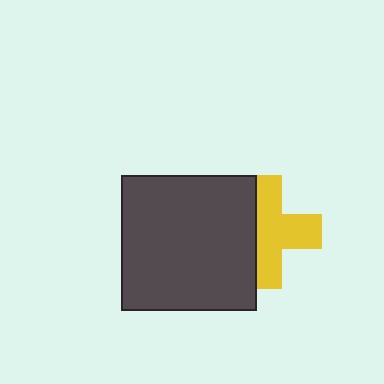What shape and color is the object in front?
The object in front is a dark gray square.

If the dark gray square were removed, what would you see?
You would see the complete yellow cross.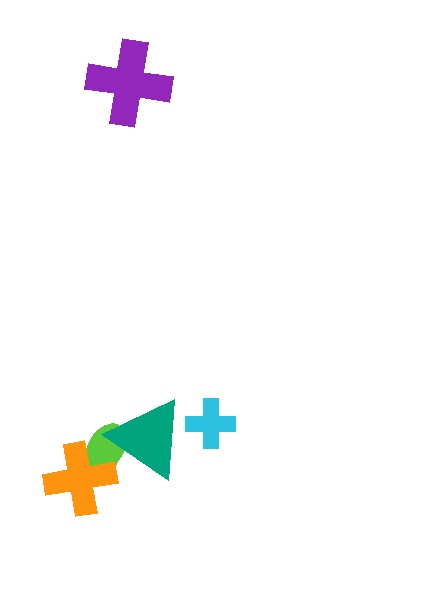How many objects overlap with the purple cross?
0 objects overlap with the purple cross.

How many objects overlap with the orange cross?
1 object overlaps with the orange cross.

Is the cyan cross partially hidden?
Yes, it is partially covered by another shape.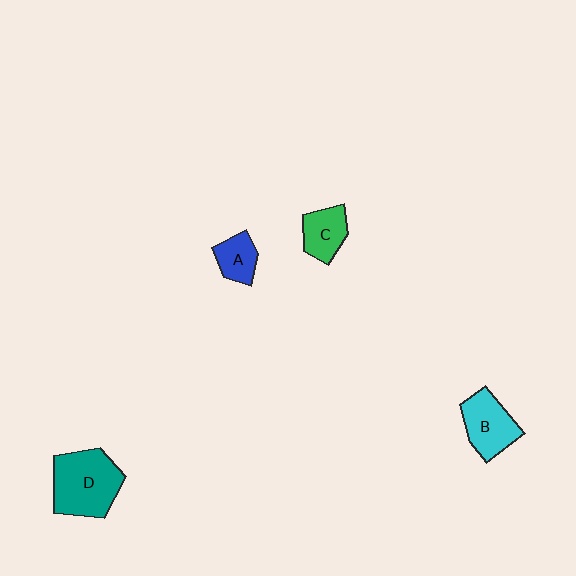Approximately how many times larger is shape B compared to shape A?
Approximately 1.6 times.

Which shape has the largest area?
Shape D (teal).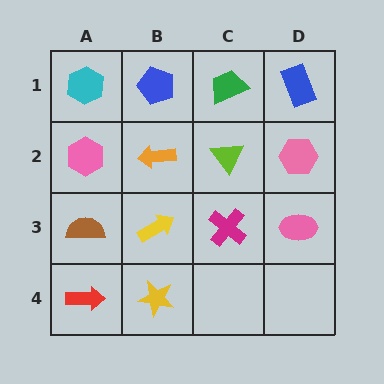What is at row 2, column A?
A pink hexagon.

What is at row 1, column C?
A green trapezoid.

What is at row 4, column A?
A red arrow.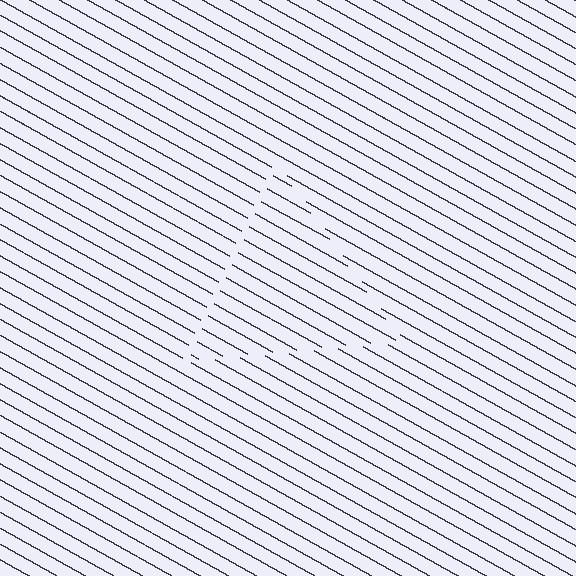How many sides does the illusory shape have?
3 sides — the line-ends trace a triangle.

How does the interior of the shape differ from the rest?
The interior of the shape contains the same grating, shifted by half a period — the contour is defined by the phase discontinuity where line-ends from the inner and outer gratings abut.